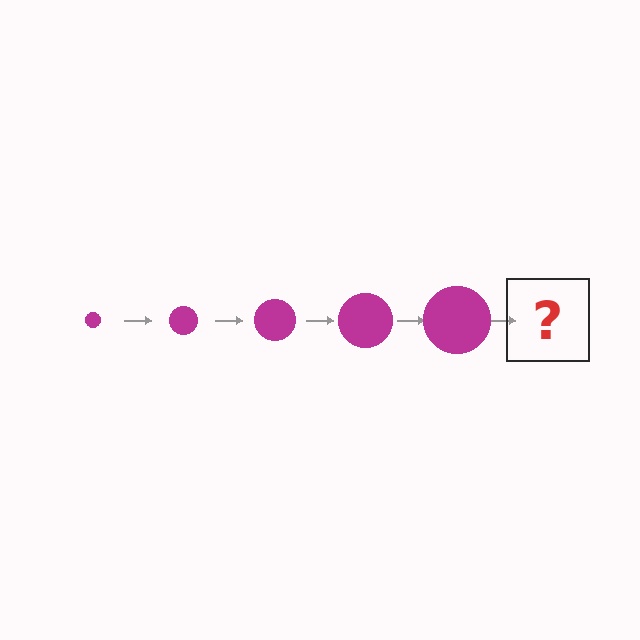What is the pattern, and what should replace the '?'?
The pattern is that the circle gets progressively larger each step. The '?' should be a magenta circle, larger than the previous one.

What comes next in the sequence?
The next element should be a magenta circle, larger than the previous one.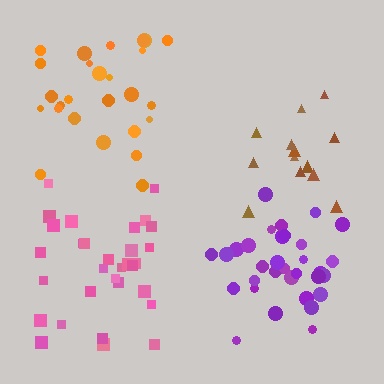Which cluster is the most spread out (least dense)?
Orange.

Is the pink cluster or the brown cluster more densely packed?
Pink.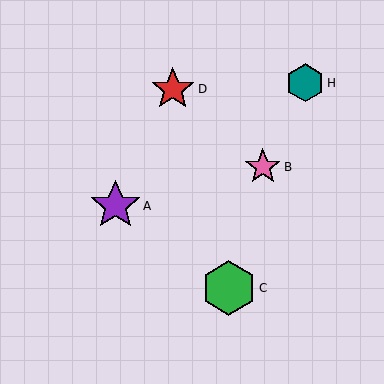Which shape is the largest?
The green hexagon (labeled C) is the largest.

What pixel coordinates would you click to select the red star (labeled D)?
Click at (173, 89) to select the red star D.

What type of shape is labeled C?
Shape C is a green hexagon.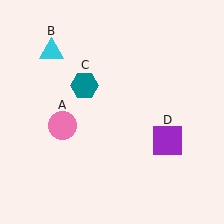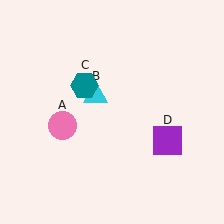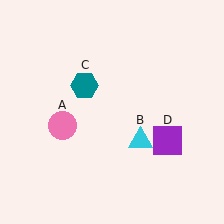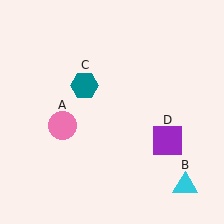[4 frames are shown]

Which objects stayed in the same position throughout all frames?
Pink circle (object A) and teal hexagon (object C) and purple square (object D) remained stationary.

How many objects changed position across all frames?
1 object changed position: cyan triangle (object B).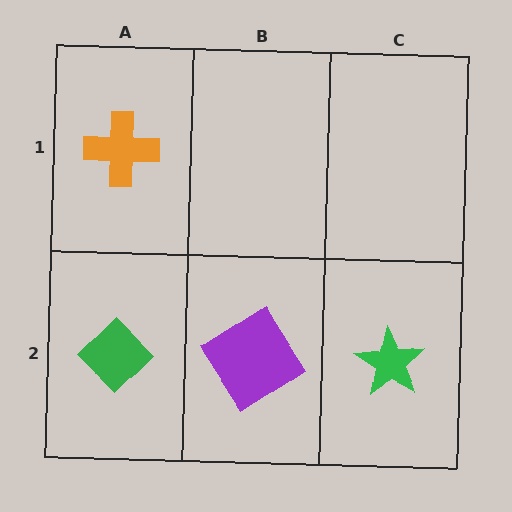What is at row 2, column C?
A green star.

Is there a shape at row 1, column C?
No, that cell is empty.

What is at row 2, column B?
A purple diamond.